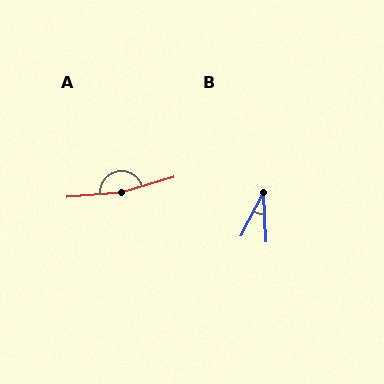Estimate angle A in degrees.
Approximately 168 degrees.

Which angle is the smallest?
B, at approximately 31 degrees.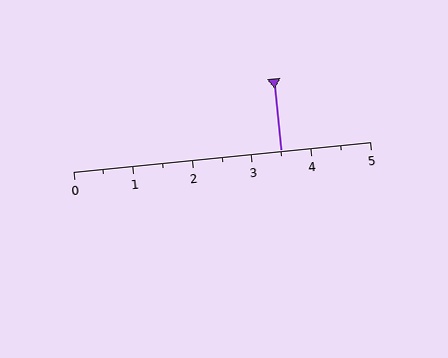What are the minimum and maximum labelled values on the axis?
The axis runs from 0 to 5.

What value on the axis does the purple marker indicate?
The marker indicates approximately 3.5.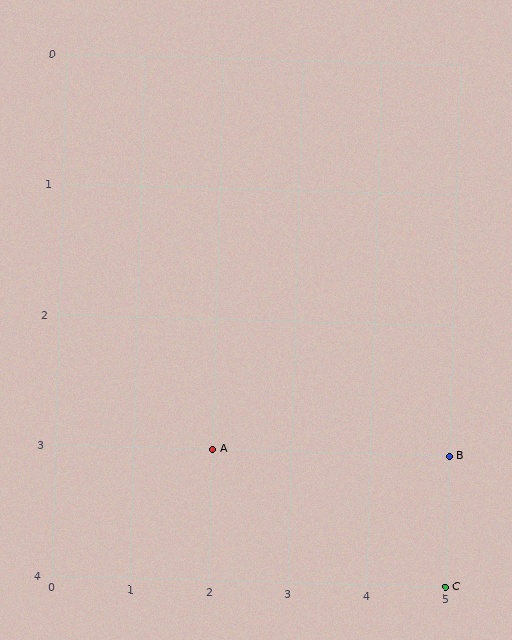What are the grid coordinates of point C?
Point C is at grid coordinates (5, 4).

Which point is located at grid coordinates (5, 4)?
Point C is at (5, 4).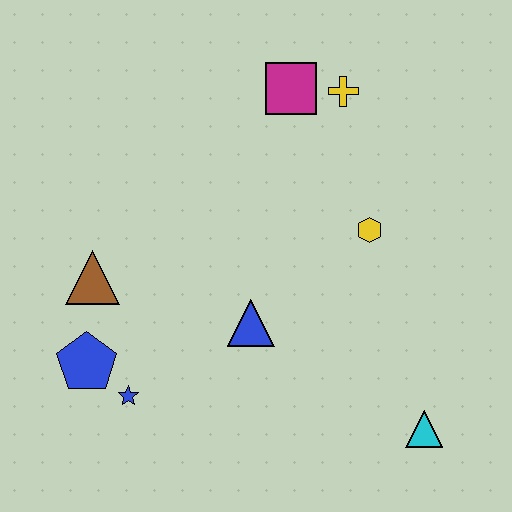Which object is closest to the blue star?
The blue pentagon is closest to the blue star.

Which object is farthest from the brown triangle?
The cyan triangle is farthest from the brown triangle.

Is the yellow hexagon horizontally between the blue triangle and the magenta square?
No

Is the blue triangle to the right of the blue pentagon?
Yes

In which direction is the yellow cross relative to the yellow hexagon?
The yellow cross is above the yellow hexagon.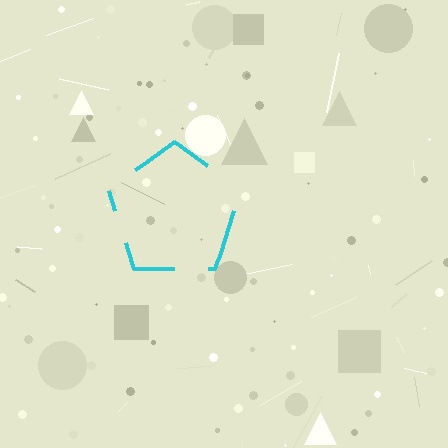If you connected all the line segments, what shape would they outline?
They would outline a pentagon.